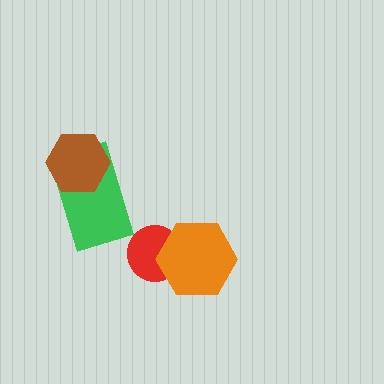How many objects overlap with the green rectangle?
1 object overlaps with the green rectangle.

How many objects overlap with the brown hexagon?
1 object overlaps with the brown hexagon.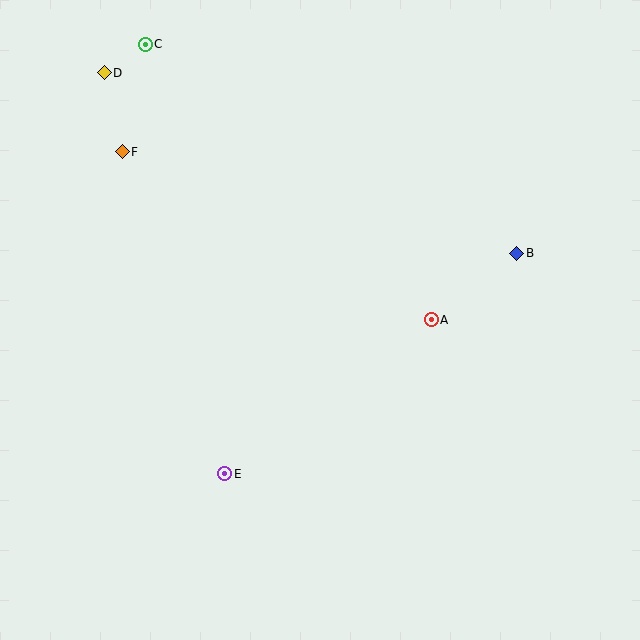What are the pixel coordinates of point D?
Point D is at (104, 73).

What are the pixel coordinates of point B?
Point B is at (517, 253).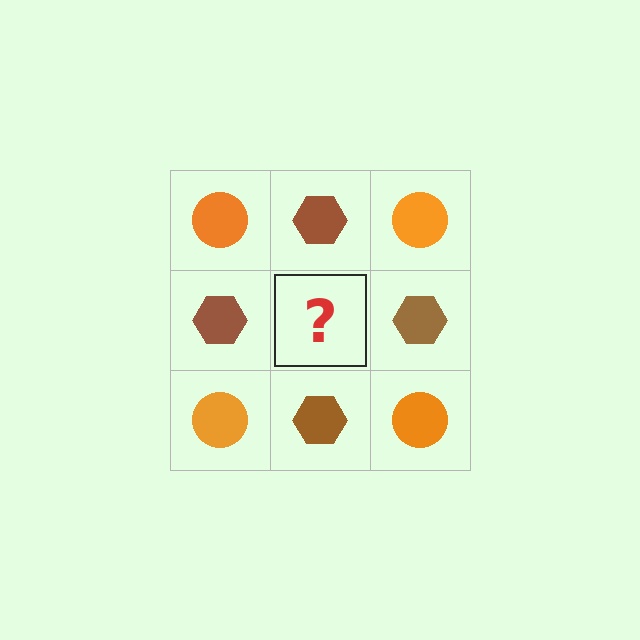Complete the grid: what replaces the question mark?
The question mark should be replaced with an orange circle.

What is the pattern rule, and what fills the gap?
The rule is that it alternates orange circle and brown hexagon in a checkerboard pattern. The gap should be filled with an orange circle.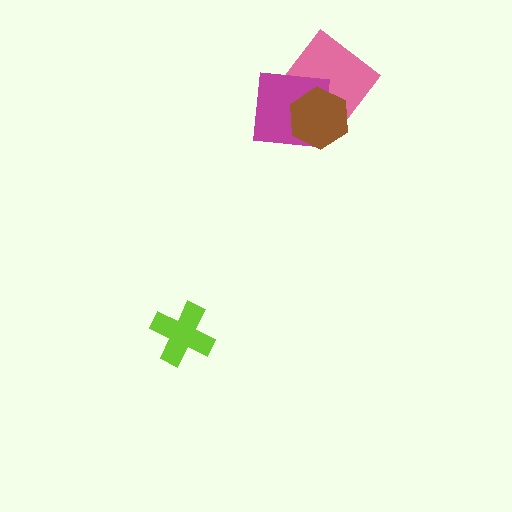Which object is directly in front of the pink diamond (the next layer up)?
The magenta square is directly in front of the pink diamond.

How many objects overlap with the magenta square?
2 objects overlap with the magenta square.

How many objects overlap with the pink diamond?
2 objects overlap with the pink diamond.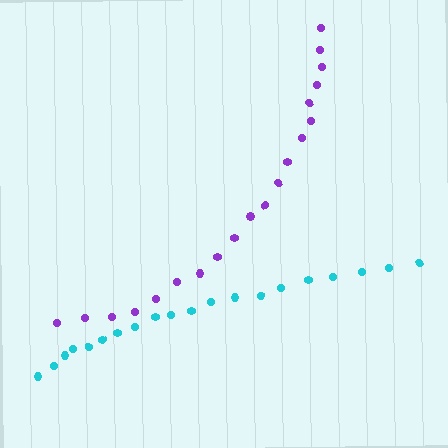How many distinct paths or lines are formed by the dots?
There are 2 distinct paths.